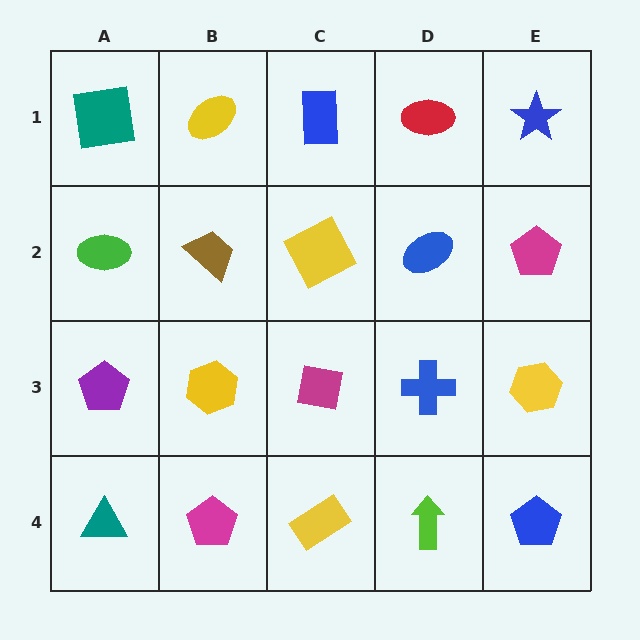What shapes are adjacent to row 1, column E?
A magenta pentagon (row 2, column E), a red ellipse (row 1, column D).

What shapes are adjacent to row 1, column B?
A brown trapezoid (row 2, column B), a teal square (row 1, column A), a blue rectangle (row 1, column C).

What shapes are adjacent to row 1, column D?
A blue ellipse (row 2, column D), a blue rectangle (row 1, column C), a blue star (row 1, column E).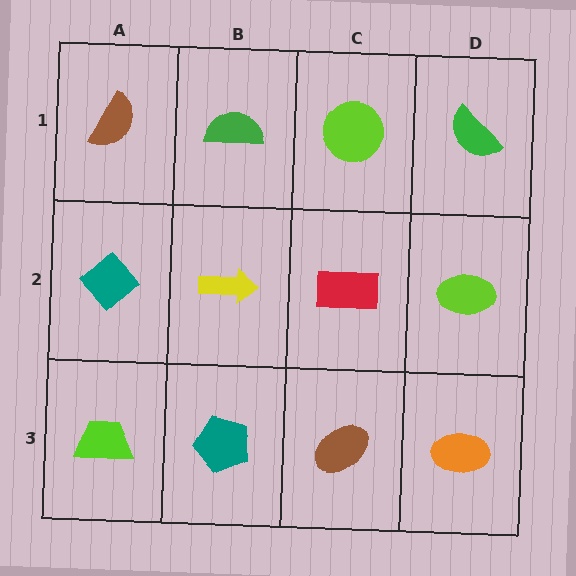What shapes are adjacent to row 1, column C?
A red rectangle (row 2, column C), a green semicircle (row 1, column B), a green semicircle (row 1, column D).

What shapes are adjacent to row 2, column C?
A lime circle (row 1, column C), a brown ellipse (row 3, column C), a yellow arrow (row 2, column B), a lime ellipse (row 2, column D).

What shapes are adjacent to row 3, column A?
A teal diamond (row 2, column A), a teal pentagon (row 3, column B).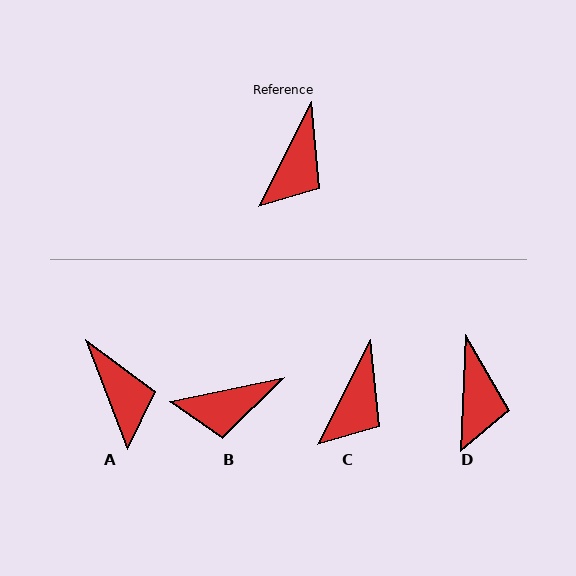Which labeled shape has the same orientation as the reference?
C.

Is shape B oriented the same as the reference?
No, it is off by about 52 degrees.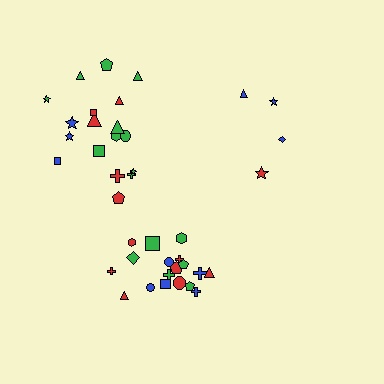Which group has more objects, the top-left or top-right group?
The top-left group.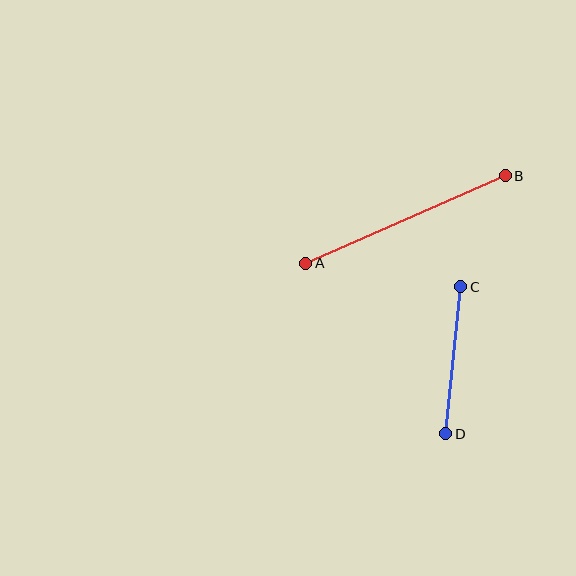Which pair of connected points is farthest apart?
Points A and B are farthest apart.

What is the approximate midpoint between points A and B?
The midpoint is at approximately (406, 220) pixels.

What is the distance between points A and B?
The distance is approximately 218 pixels.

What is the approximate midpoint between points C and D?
The midpoint is at approximately (453, 360) pixels.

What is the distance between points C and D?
The distance is approximately 148 pixels.